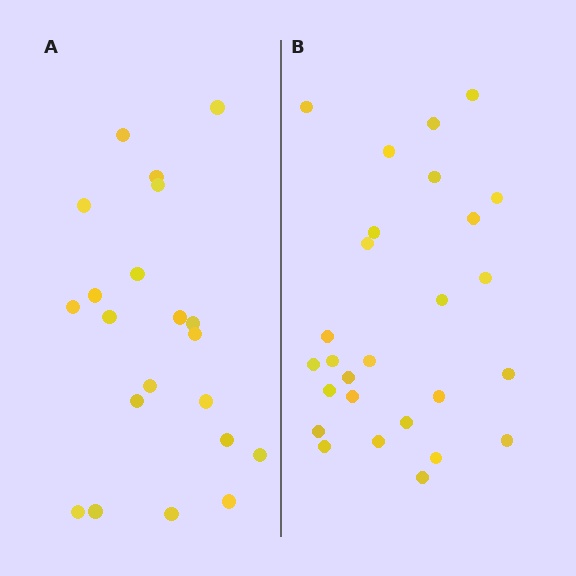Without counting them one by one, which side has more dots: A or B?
Region B (the right region) has more dots.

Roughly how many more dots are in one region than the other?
Region B has about 6 more dots than region A.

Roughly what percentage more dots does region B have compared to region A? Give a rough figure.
About 30% more.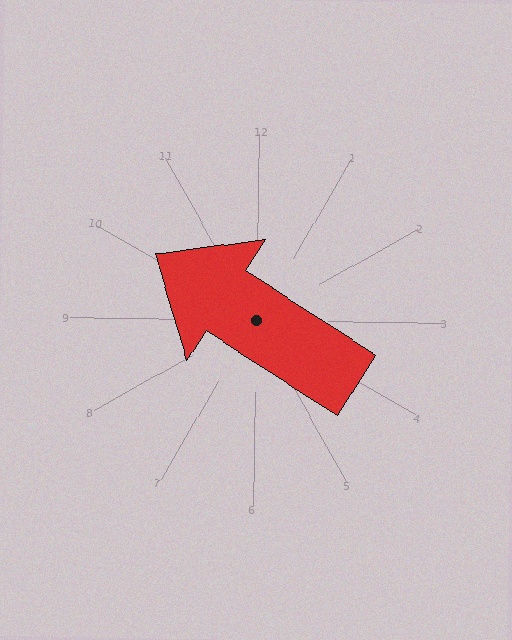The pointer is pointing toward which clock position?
Roughly 10 o'clock.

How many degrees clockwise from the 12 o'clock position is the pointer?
Approximately 302 degrees.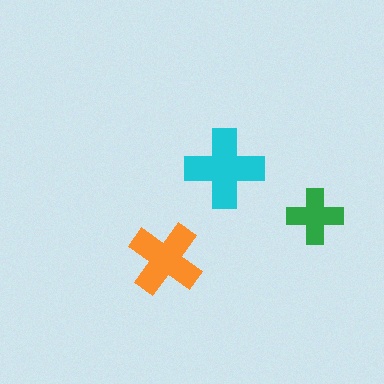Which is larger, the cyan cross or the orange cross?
The cyan one.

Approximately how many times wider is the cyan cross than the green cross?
About 1.5 times wider.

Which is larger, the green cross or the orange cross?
The orange one.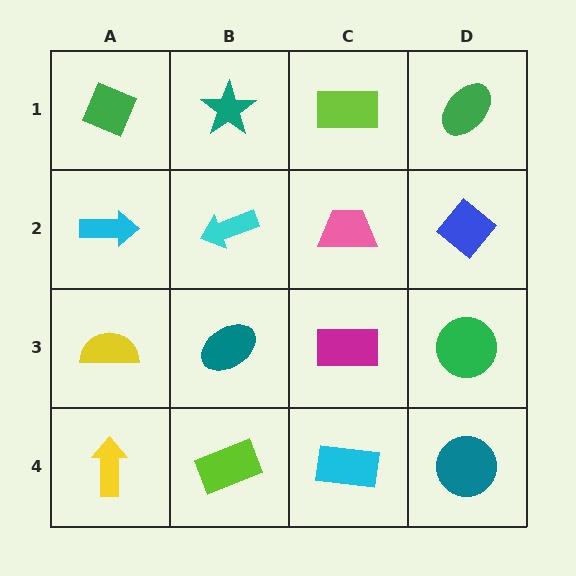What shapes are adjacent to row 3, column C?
A pink trapezoid (row 2, column C), a cyan rectangle (row 4, column C), a teal ellipse (row 3, column B), a green circle (row 3, column D).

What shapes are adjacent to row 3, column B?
A cyan arrow (row 2, column B), a lime rectangle (row 4, column B), a yellow semicircle (row 3, column A), a magenta rectangle (row 3, column C).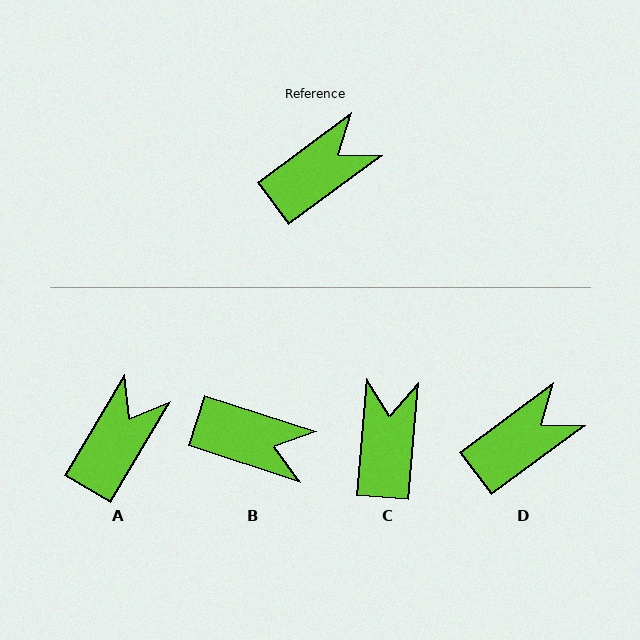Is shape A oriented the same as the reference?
No, it is off by about 23 degrees.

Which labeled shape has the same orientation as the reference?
D.